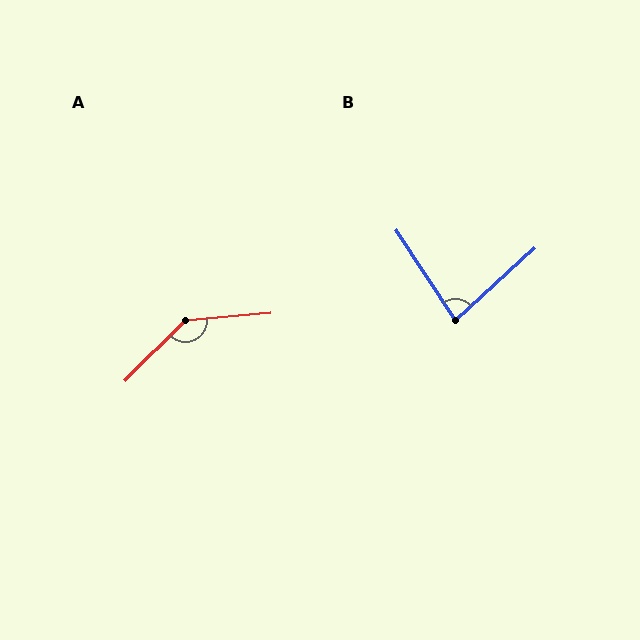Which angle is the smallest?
B, at approximately 81 degrees.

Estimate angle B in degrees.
Approximately 81 degrees.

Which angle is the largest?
A, at approximately 140 degrees.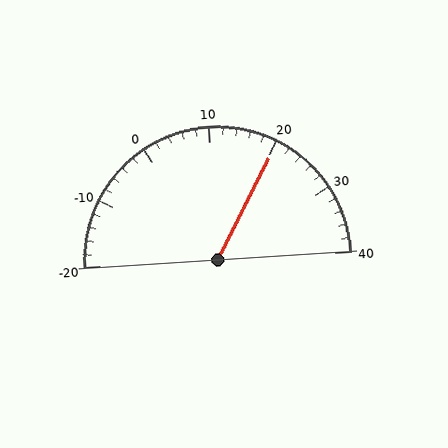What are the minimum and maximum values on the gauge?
The gauge ranges from -20 to 40.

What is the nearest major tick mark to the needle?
The nearest major tick mark is 20.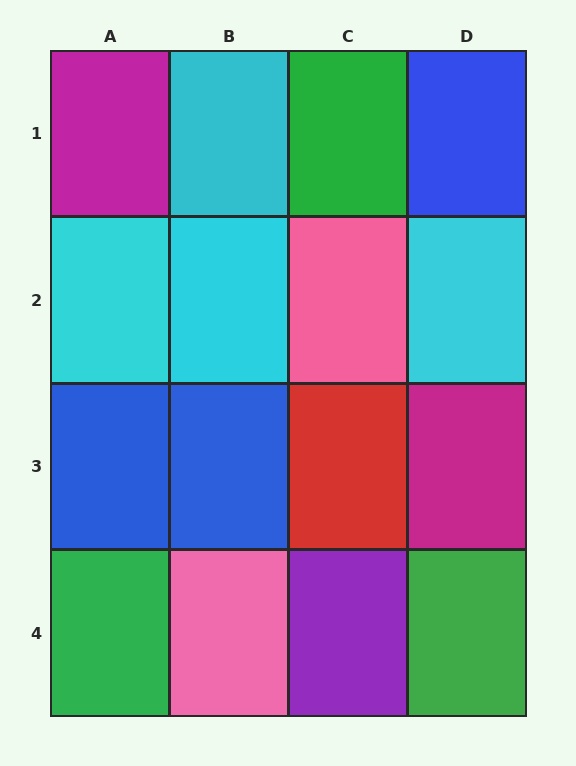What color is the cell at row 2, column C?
Pink.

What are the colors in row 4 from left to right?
Green, pink, purple, green.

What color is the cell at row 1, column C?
Green.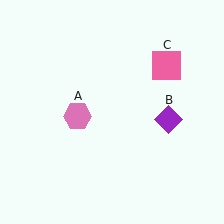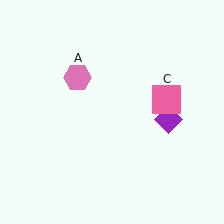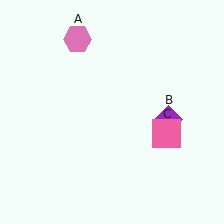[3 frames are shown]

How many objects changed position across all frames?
2 objects changed position: pink hexagon (object A), pink square (object C).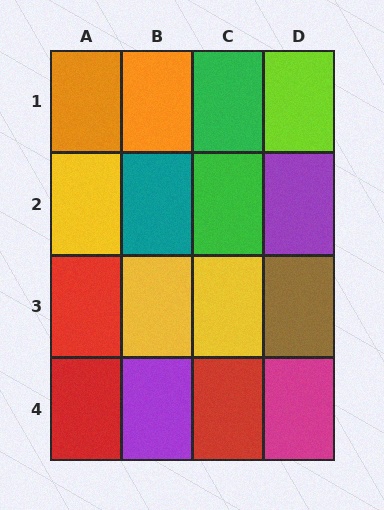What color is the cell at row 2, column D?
Purple.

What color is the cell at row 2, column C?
Green.